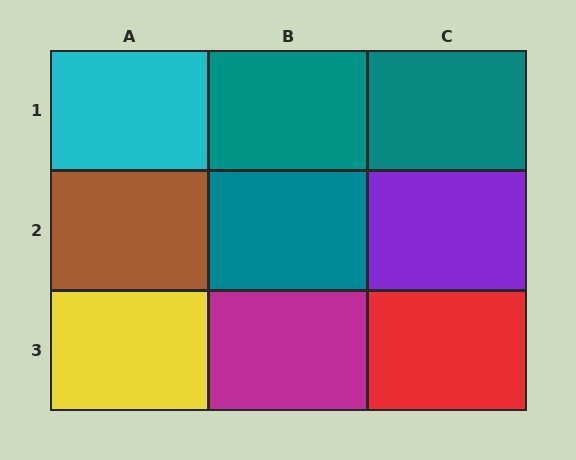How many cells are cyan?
1 cell is cyan.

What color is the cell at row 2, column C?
Purple.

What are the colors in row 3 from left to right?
Yellow, magenta, red.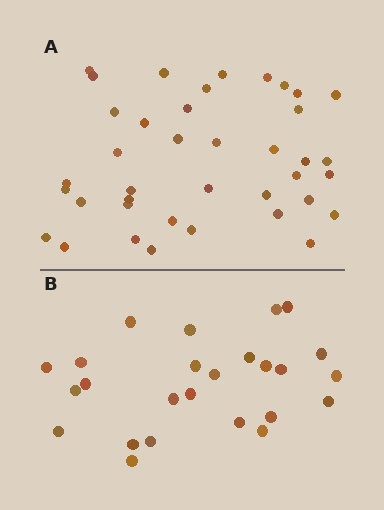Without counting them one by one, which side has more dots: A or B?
Region A (the top region) has more dots.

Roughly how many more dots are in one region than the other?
Region A has approximately 15 more dots than region B.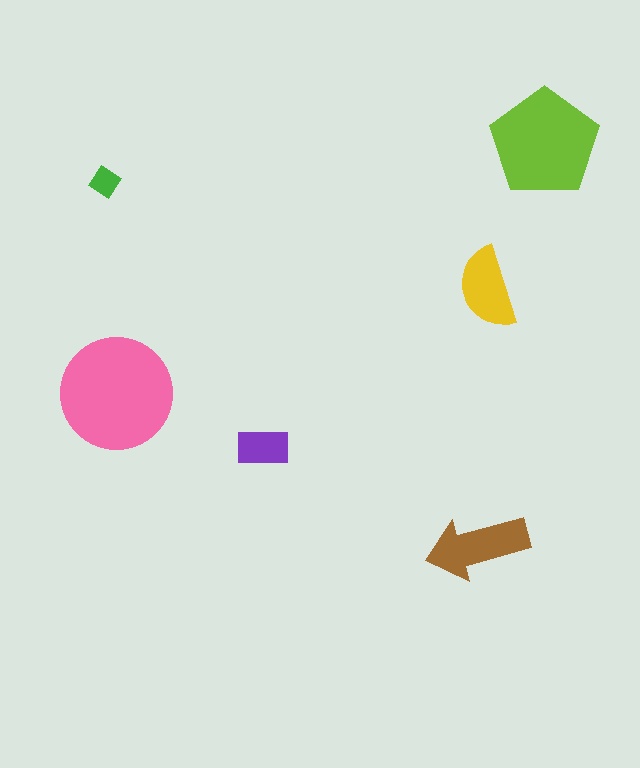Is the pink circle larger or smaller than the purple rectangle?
Larger.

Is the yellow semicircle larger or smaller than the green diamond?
Larger.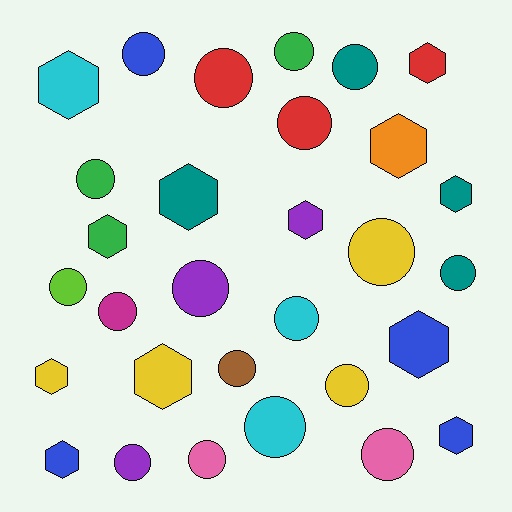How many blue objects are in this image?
There are 4 blue objects.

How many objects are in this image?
There are 30 objects.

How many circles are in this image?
There are 18 circles.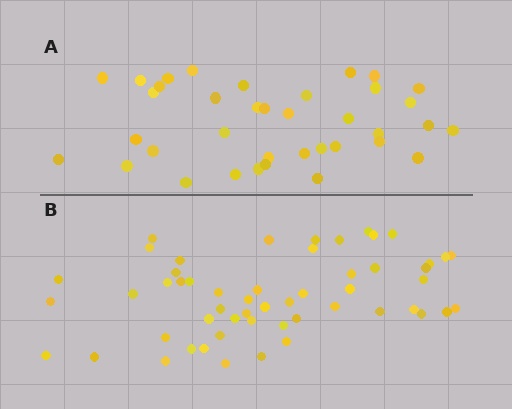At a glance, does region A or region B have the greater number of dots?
Region B (the bottom region) has more dots.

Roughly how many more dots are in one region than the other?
Region B has approximately 15 more dots than region A.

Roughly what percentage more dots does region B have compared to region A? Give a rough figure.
About 45% more.